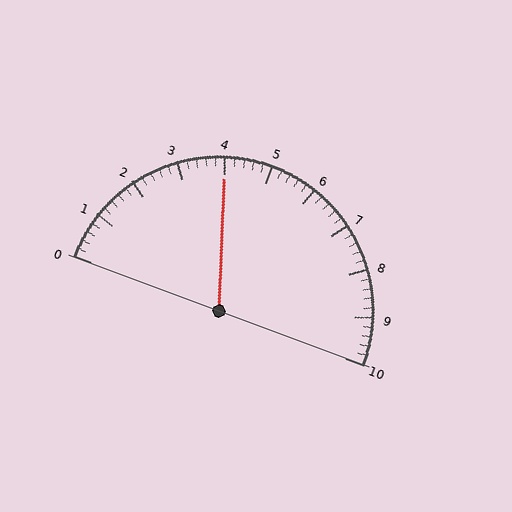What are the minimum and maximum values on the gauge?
The gauge ranges from 0 to 10.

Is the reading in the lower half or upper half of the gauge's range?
The reading is in the lower half of the range (0 to 10).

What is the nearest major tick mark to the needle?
The nearest major tick mark is 4.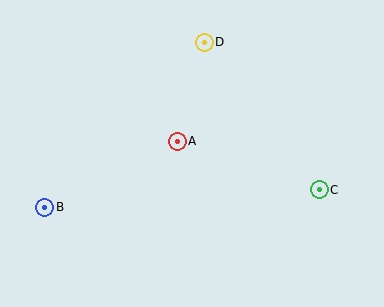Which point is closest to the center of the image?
Point A at (177, 141) is closest to the center.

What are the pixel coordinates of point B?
Point B is at (45, 207).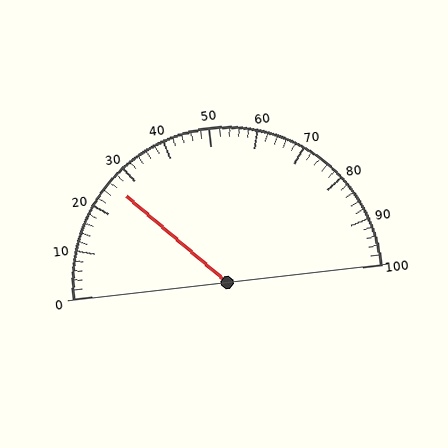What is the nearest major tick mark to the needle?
The nearest major tick mark is 30.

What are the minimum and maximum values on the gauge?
The gauge ranges from 0 to 100.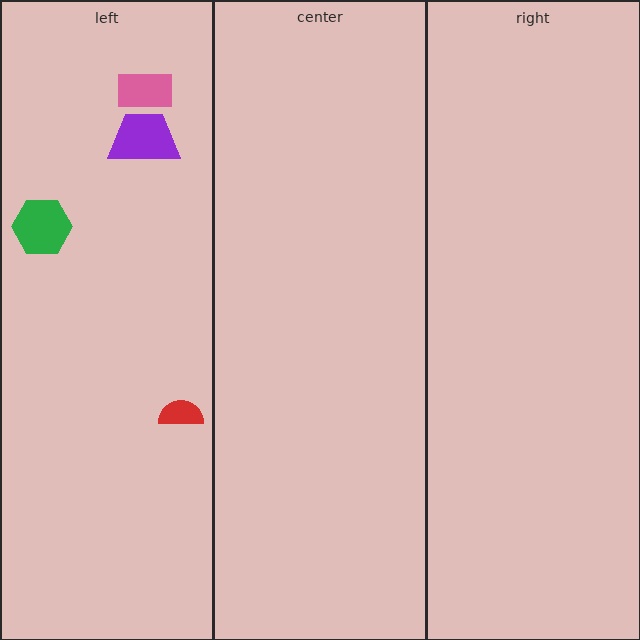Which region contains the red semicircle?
The left region.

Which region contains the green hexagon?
The left region.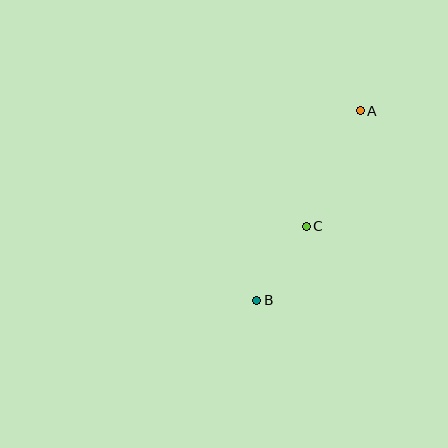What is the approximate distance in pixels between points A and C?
The distance between A and C is approximately 128 pixels.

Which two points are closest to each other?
Points B and C are closest to each other.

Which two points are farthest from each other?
Points A and B are farthest from each other.